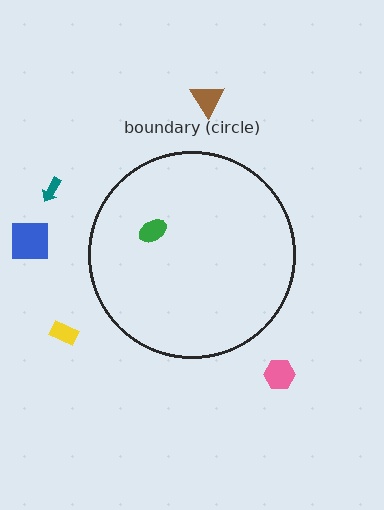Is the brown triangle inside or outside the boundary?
Outside.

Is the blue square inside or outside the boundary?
Outside.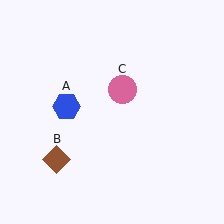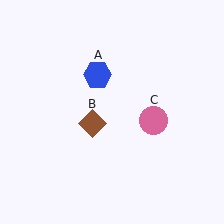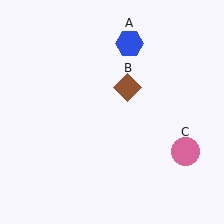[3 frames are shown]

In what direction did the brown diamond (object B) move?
The brown diamond (object B) moved up and to the right.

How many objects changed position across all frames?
3 objects changed position: blue hexagon (object A), brown diamond (object B), pink circle (object C).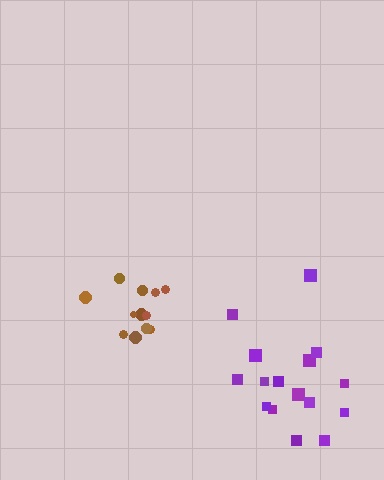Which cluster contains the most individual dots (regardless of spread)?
Purple (16).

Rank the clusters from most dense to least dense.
brown, purple.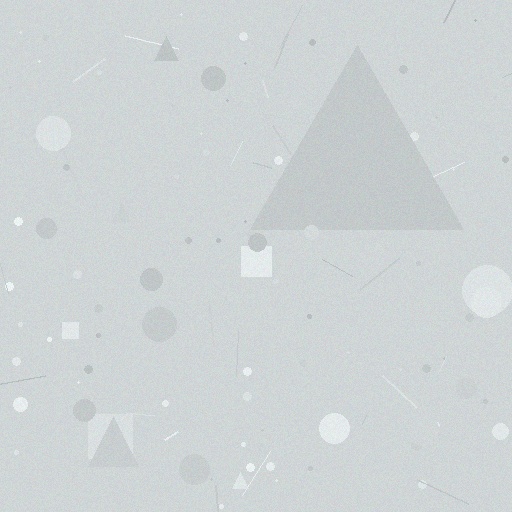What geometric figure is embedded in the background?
A triangle is embedded in the background.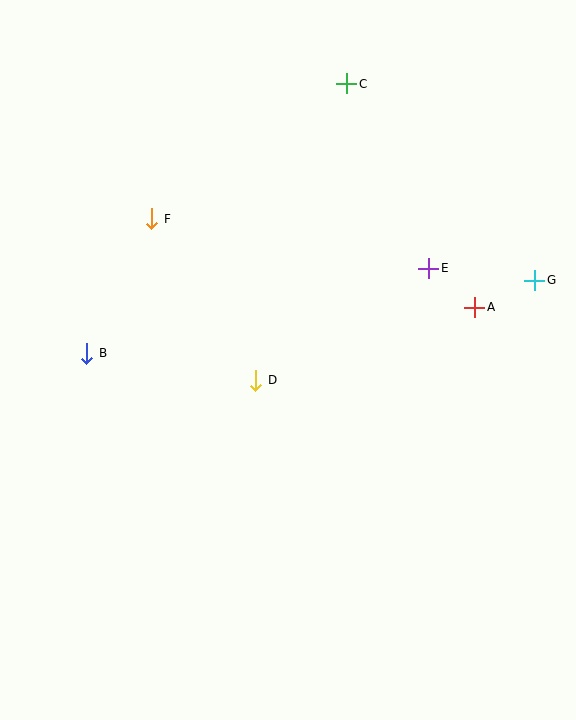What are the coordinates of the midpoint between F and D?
The midpoint between F and D is at (204, 300).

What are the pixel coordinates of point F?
Point F is at (152, 219).